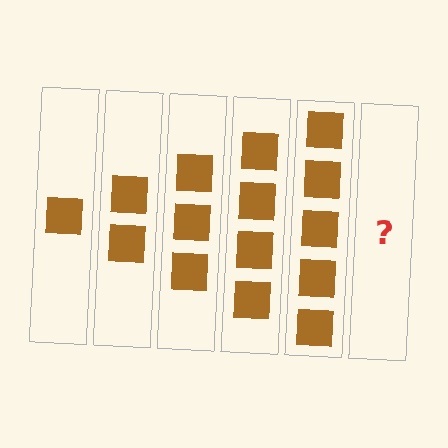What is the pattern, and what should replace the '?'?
The pattern is that each step adds one more square. The '?' should be 6 squares.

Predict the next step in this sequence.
The next step is 6 squares.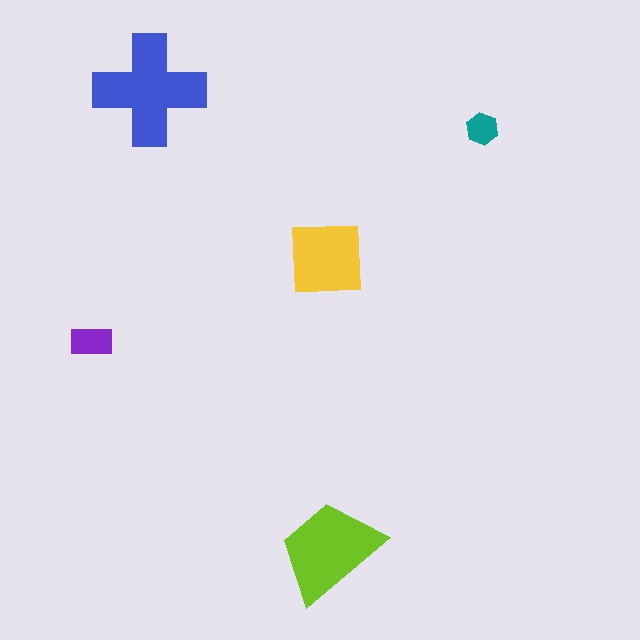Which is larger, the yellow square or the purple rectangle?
The yellow square.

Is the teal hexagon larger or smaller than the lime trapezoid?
Smaller.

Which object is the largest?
The blue cross.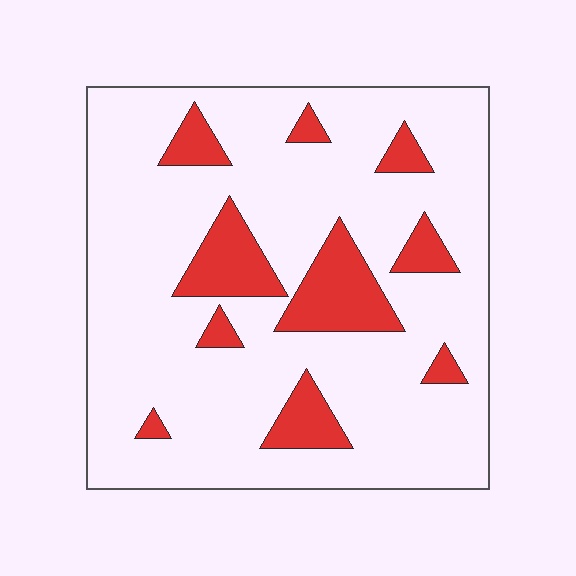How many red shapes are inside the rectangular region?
10.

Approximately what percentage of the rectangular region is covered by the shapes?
Approximately 15%.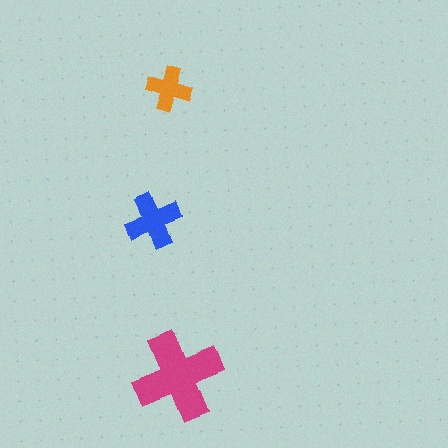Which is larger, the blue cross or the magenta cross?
The magenta one.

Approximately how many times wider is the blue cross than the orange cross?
About 1.5 times wider.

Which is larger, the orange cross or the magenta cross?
The magenta one.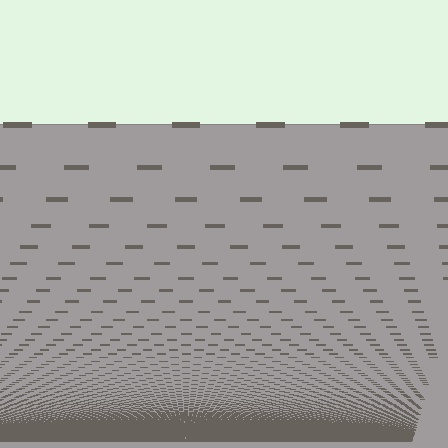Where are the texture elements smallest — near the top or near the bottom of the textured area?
Near the bottom.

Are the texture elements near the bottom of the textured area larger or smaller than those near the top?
Smaller. The gradient is inverted — elements near the bottom are smaller and denser.